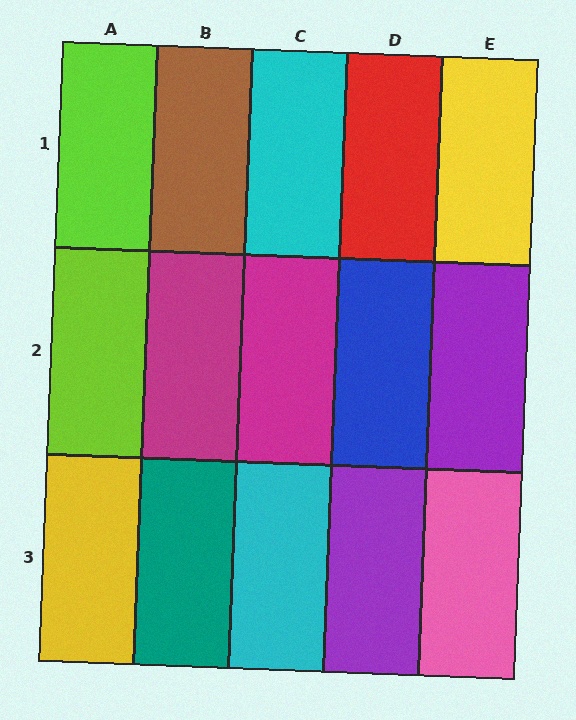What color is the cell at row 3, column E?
Pink.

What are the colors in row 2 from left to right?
Lime, magenta, magenta, blue, purple.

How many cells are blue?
1 cell is blue.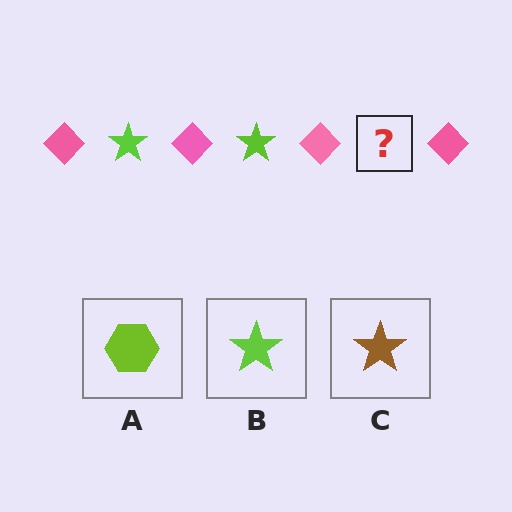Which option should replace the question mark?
Option B.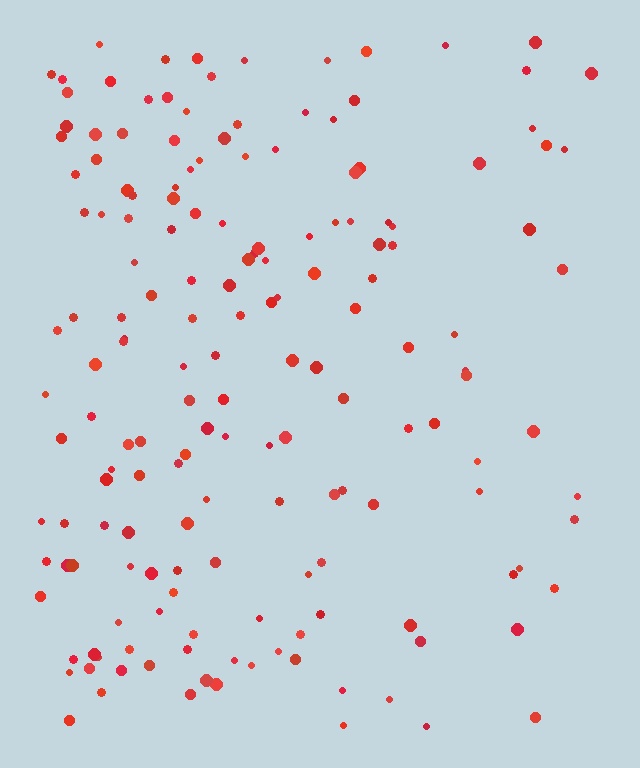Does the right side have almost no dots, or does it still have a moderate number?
Still a moderate number, just noticeably fewer than the left.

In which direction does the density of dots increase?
From right to left, with the left side densest.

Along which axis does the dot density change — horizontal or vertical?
Horizontal.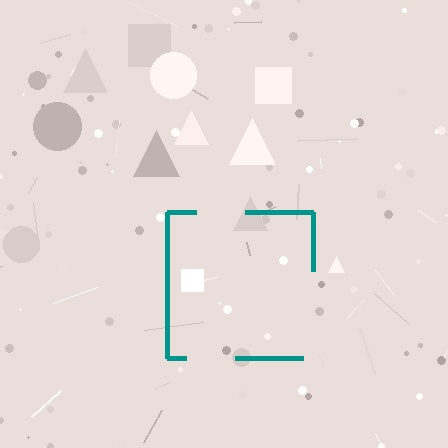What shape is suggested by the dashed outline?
The dashed outline suggests a square.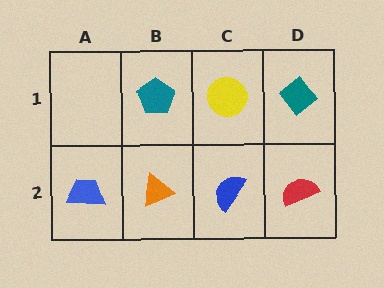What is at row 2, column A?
A blue trapezoid.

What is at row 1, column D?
A teal diamond.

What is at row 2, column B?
An orange triangle.